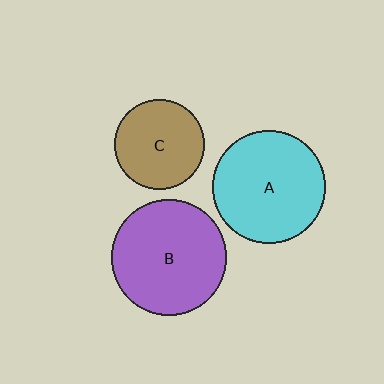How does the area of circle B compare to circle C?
Approximately 1.7 times.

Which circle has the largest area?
Circle B (purple).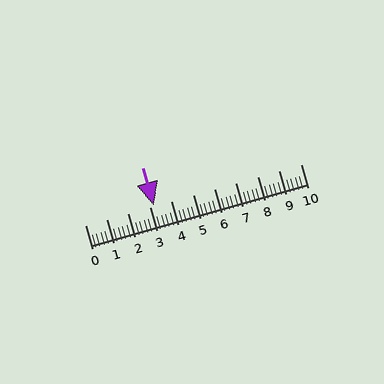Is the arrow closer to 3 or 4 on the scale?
The arrow is closer to 3.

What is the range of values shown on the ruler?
The ruler shows values from 0 to 10.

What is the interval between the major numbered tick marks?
The major tick marks are spaced 1 units apart.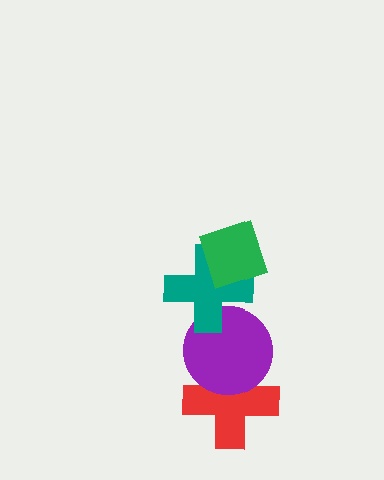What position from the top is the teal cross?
The teal cross is 2nd from the top.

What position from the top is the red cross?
The red cross is 4th from the top.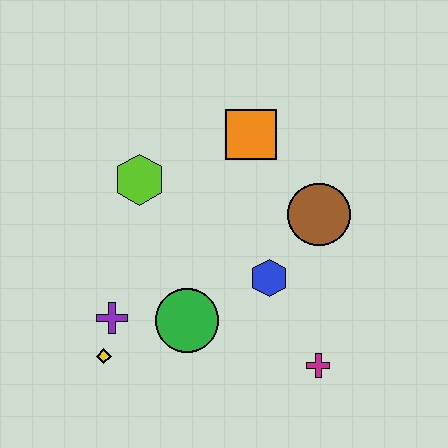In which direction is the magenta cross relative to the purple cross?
The magenta cross is to the right of the purple cross.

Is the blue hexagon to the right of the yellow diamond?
Yes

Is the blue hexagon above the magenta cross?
Yes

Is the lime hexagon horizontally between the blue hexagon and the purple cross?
Yes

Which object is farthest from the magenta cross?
The lime hexagon is farthest from the magenta cross.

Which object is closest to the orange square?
The brown circle is closest to the orange square.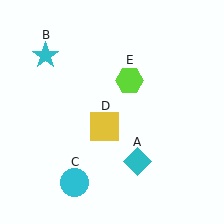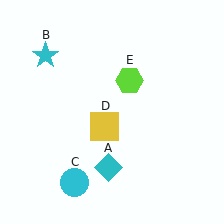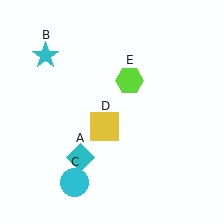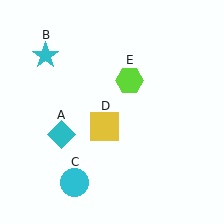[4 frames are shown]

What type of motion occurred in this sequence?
The cyan diamond (object A) rotated clockwise around the center of the scene.